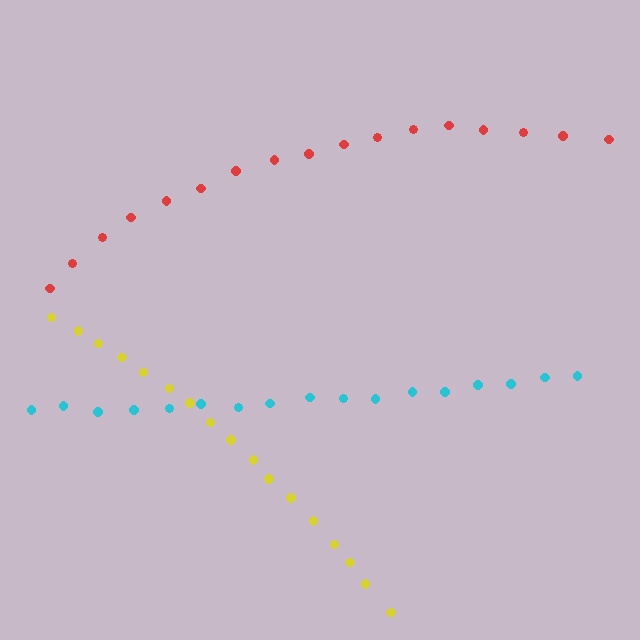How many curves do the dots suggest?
There are 3 distinct paths.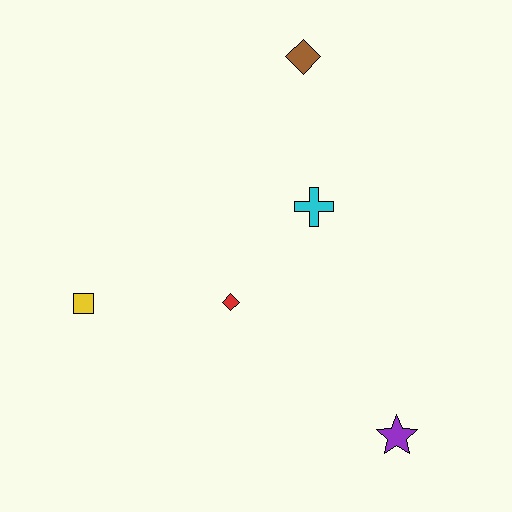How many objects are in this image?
There are 5 objects.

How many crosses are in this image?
There is 1 cross.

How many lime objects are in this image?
There are no lime objects.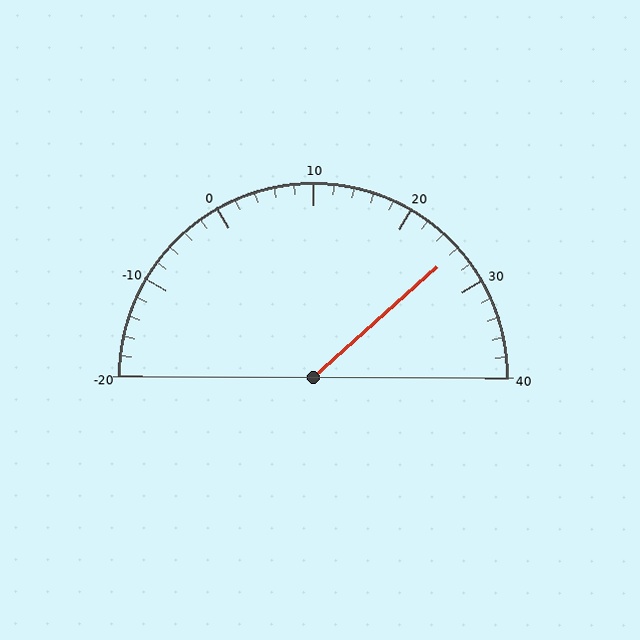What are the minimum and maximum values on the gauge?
The gauge ranges from -20 to 40.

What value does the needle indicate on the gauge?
The needle indicates approximately 26.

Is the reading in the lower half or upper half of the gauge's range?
The reading is in the upper half of the range (-20 to 40).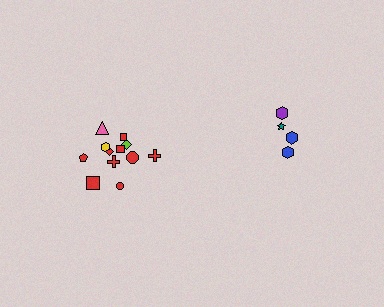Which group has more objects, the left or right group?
The left group.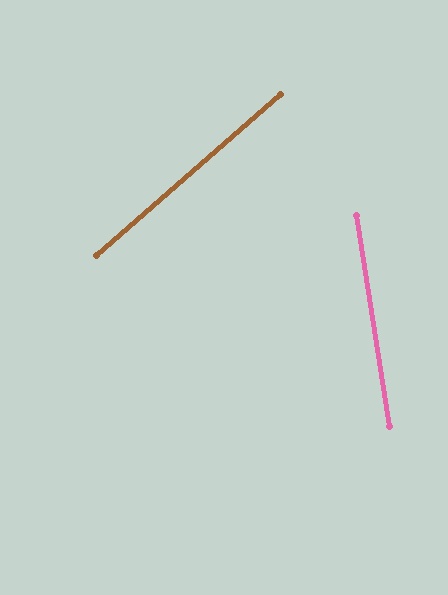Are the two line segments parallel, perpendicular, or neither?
Neither parallel nor perpendicular — they differ by about 58°.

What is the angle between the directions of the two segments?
Approximately 58 degrees.